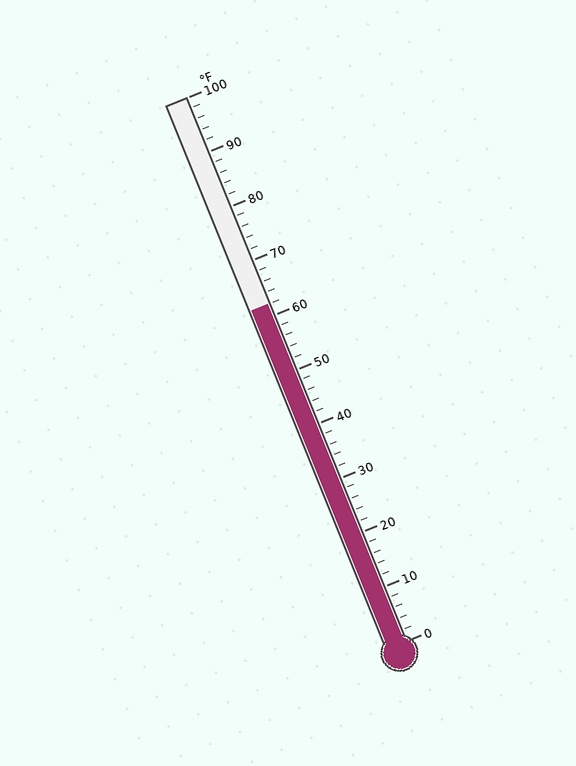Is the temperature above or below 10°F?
The temperature is above 10°F.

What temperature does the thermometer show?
The thermometer shows approximately 62°F.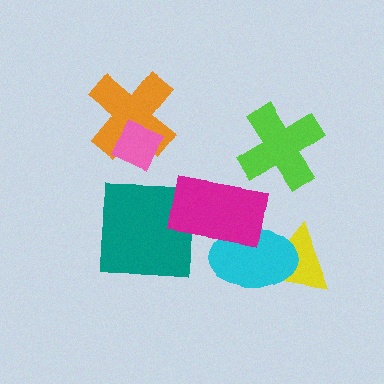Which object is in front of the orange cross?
The pink diamond is in front of the orange cross.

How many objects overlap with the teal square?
1 object overlaps with the teal square.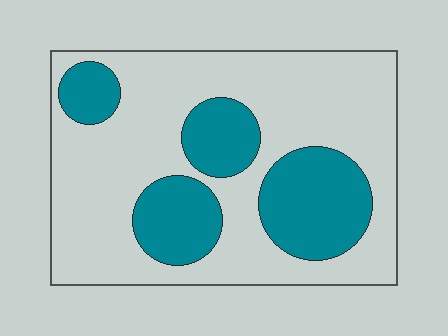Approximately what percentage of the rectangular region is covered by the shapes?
Approximately 30%.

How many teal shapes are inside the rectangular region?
4.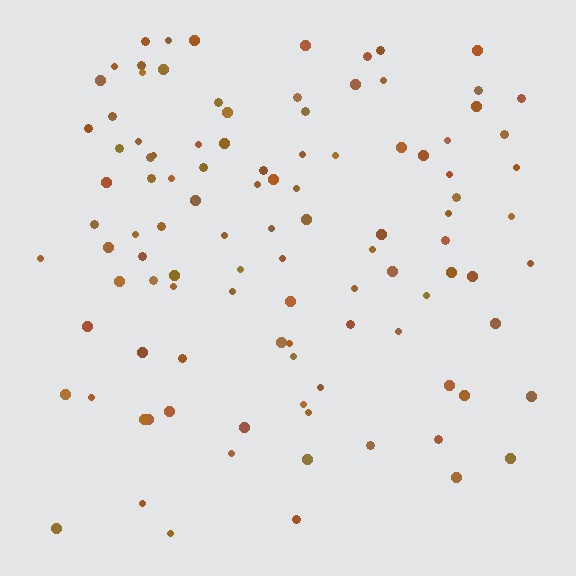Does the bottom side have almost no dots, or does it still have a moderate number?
Still a moderate number, just noticeably fewer than the top.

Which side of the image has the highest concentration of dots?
The top.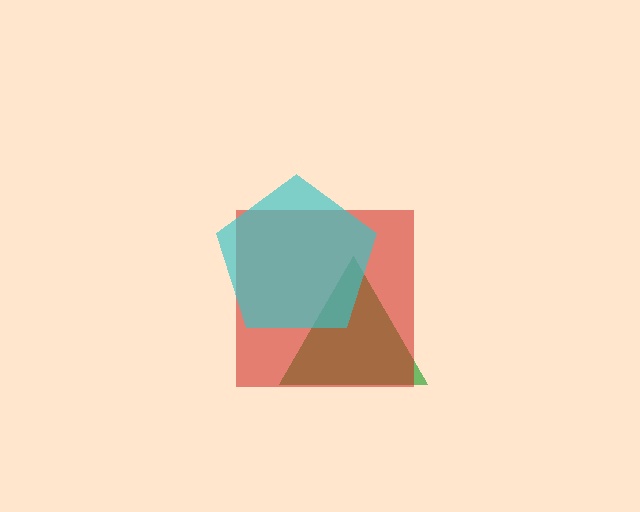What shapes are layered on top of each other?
The layered shapes are: a green triangle, a red square, a cyan pentagon.